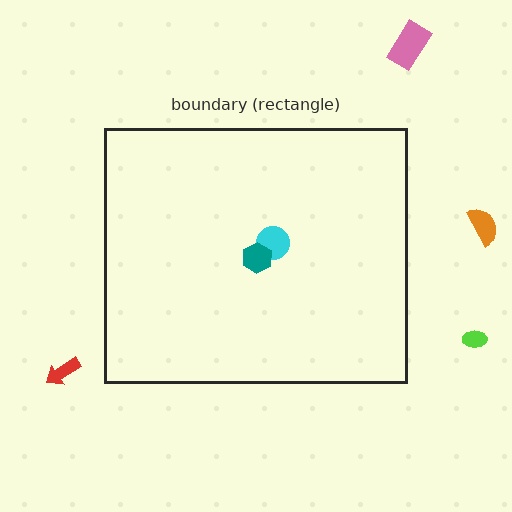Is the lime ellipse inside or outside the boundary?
Outside.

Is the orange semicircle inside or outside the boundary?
Outside.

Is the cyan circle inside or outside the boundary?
Inside.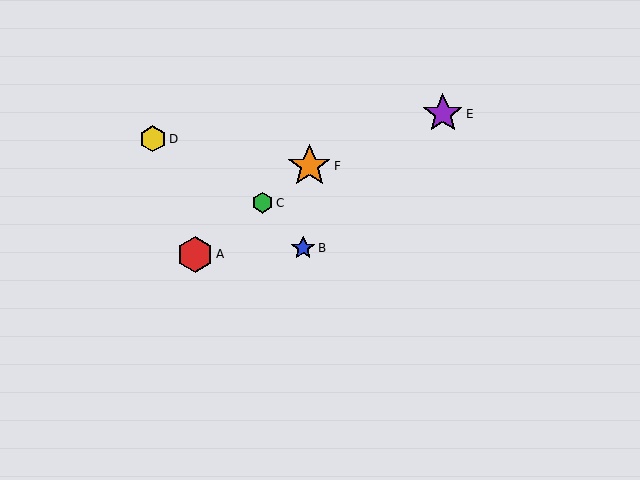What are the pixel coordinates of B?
Object B is at (303, 248).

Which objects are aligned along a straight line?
Objects A, C, F are aligned along a straight line.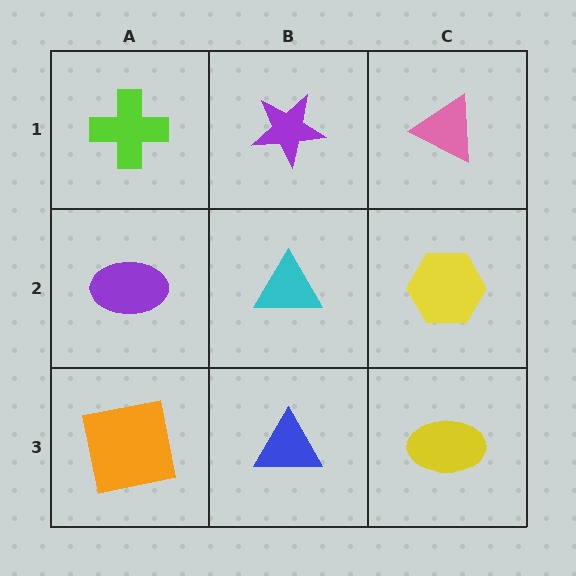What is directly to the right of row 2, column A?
A cyan triangle.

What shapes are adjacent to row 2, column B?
A purple star (row 1, column B), a blue triangle (row 3, column B), a purple ellipse (row 2, column A), a yellow hexagon (row 2, column C).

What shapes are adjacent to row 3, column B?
A cyan triangle (row 2, column B), an orange square (row 3, column A), a yellow ellipse (row 3, column C).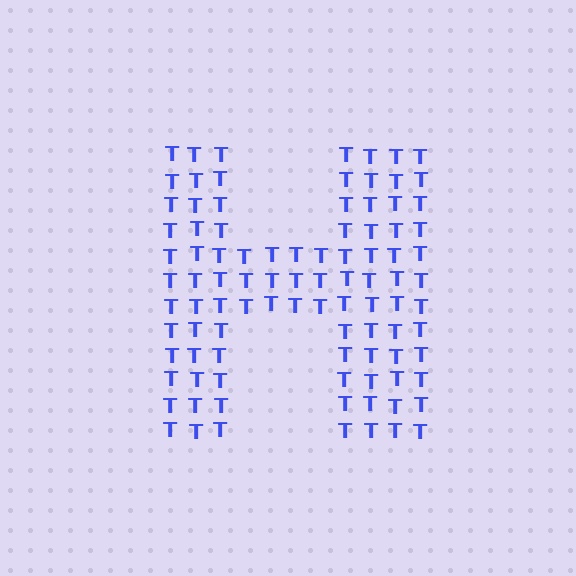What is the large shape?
The large shape is the letter H.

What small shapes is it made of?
It is made of small letter T's.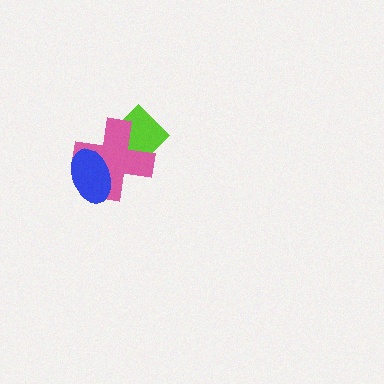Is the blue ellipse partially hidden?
No, no other shape covers it.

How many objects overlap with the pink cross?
2 objects overlap with the pink cross.